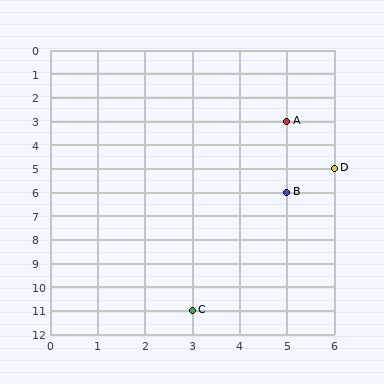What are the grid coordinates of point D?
Point D is at grid coordinates (6, 5).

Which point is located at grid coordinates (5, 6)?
Point B is at (5, 6).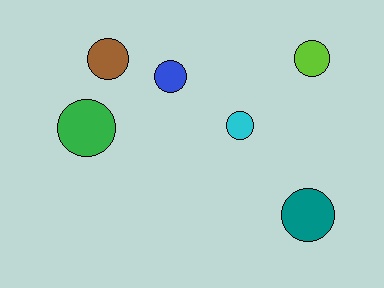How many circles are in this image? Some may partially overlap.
There are 6 circles.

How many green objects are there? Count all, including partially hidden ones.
There is 1 green object.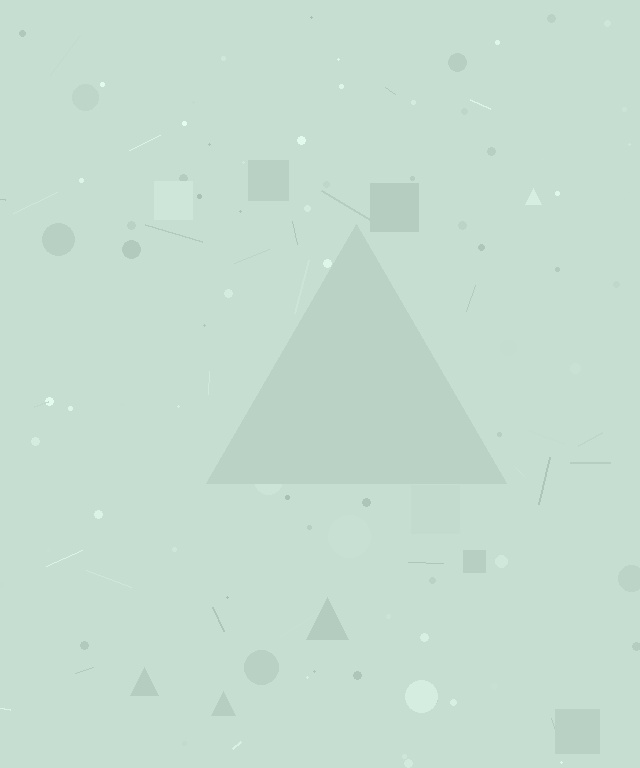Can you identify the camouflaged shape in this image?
The camouflaged shape is a triangle.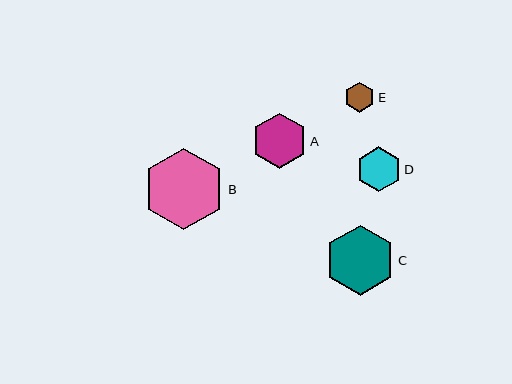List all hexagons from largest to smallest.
From largest to smallest: B, C, A, D, E.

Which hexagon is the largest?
Hexagon B is the largest with a size of approximately 82 pixels.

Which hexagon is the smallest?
Hexagon E is the smallest with a size of approximately 30 pixels.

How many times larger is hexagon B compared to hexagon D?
Hexagon B is approximately 1.8 times the size of hexagon D.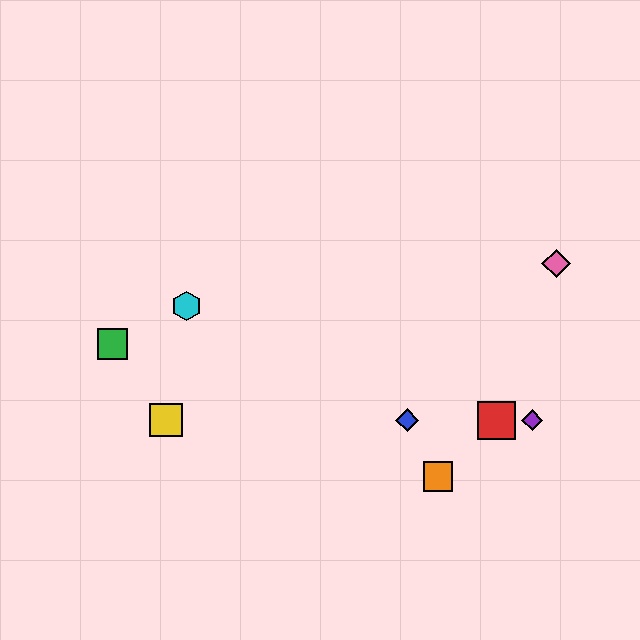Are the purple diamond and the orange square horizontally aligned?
No, the purple diamond is at y≈420 and the orange square is at y≈476.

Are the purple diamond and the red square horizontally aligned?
Yes, both are at y≈420.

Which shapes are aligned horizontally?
The red square, the blue diamond, the yellow square, the purple diamond are aligned horizontally.